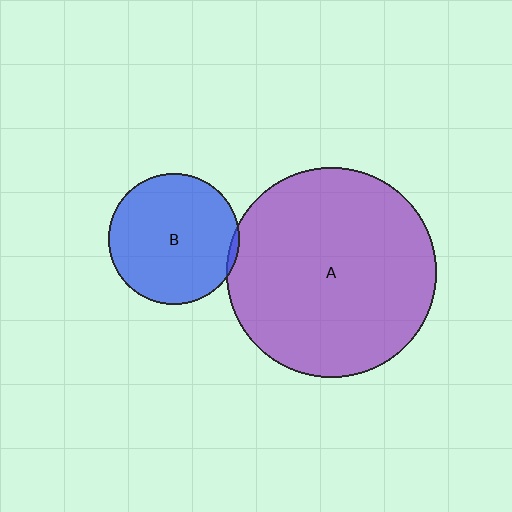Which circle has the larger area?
Circle A (purple).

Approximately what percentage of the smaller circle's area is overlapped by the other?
Approximately 5%.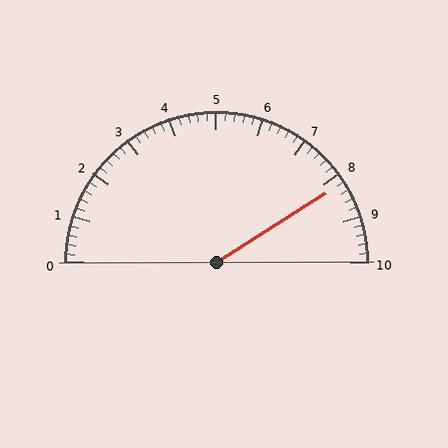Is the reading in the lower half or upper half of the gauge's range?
The reading is in the upper half of the range (0 to 10).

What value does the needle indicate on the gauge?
The needle indicates approximately 8.2.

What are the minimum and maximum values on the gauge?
The gauge ranges from 0 to 10.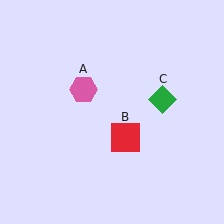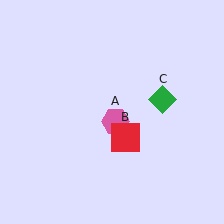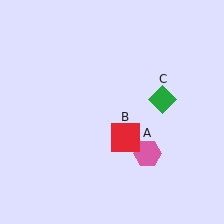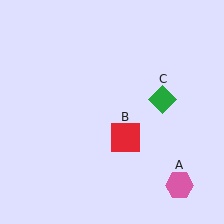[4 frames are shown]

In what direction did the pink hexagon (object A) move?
The pink hexagon (object A) moved down and to the right.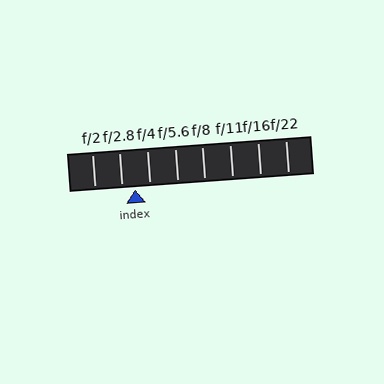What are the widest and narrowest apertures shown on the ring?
The widest aperture shown is f/2 and the narrowest is f/22.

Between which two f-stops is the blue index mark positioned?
The index mark is between f/2.8 and f/4.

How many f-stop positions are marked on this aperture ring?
There are 8 f-stop positions marked.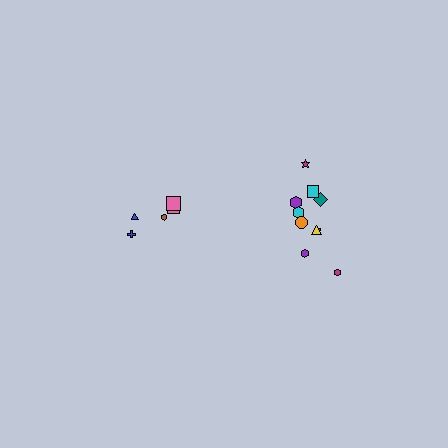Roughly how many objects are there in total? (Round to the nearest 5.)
Roughly 15 objects in total.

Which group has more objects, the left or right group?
The right group.